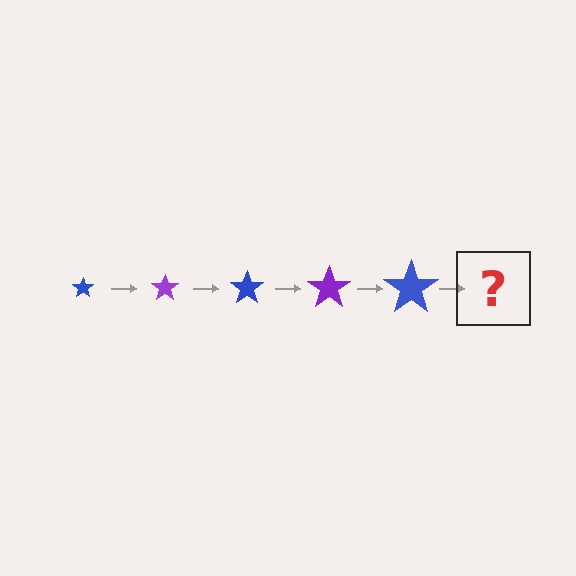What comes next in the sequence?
The next element should be a purple star, larger than the previous one.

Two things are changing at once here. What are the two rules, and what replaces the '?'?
The two rules are that the star grows larger each step and the color cycles through blue and purple. The '?' should be a purple star, larger than the previous one.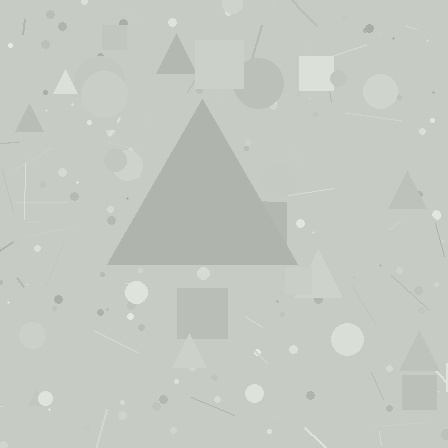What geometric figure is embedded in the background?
A triangle is embedded in the background.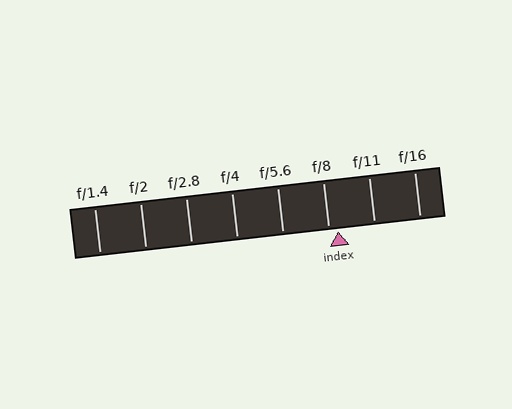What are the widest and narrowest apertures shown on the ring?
The widest aperture shown is f/1.4 and the narrowest is f/16.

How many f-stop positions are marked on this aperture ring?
There are 8 f-stop positions marked.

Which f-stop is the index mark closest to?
The index mark is closest to f/8.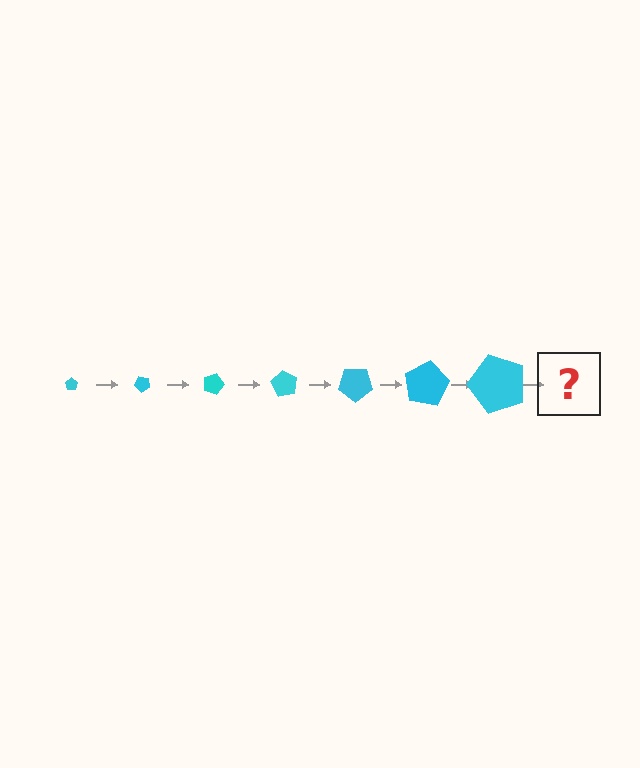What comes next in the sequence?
The next element should be a pentagon, larger than the previous one and rotated 315 degrees from the start.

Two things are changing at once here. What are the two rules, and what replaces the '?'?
The two rules are that the pentagon grows larger each step and it rotates 45 degrees each step. The '?' should be a pentagon, larger than the previous one and rotated 315 degrees from the start.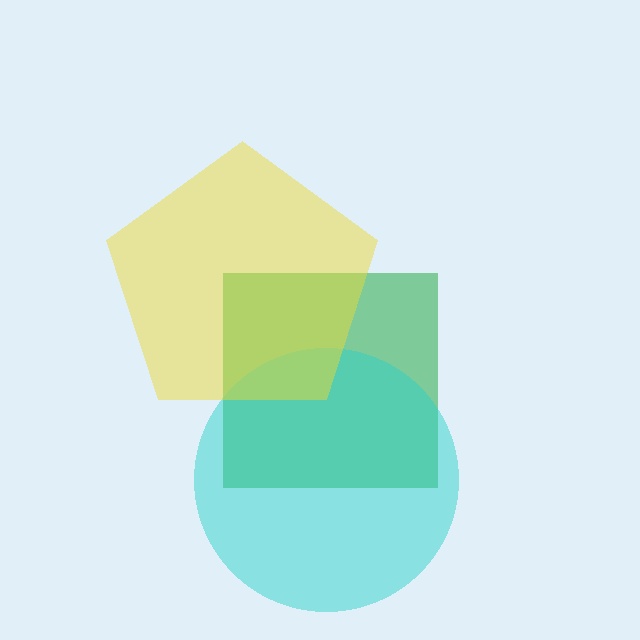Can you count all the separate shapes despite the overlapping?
Yes, there are 3 separate shapes.